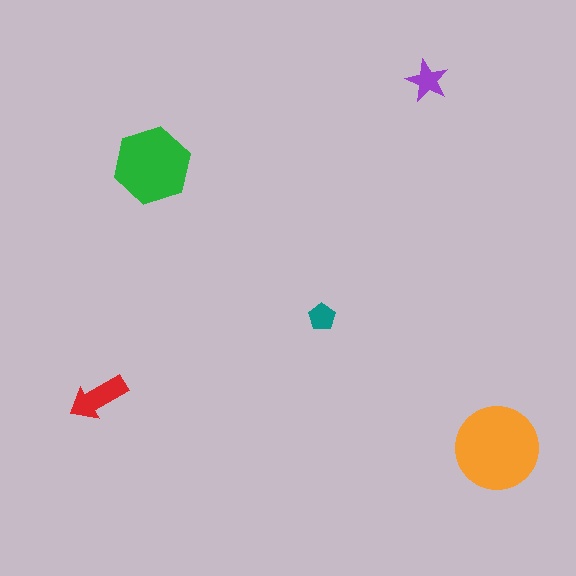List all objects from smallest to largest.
The teal pentagon, the purple star, the red arrow, the green hexagon, the orange circle.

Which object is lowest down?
The orange circle is bottommost.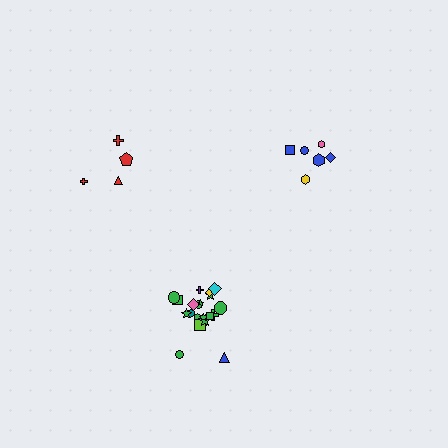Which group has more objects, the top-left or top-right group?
The top-right group.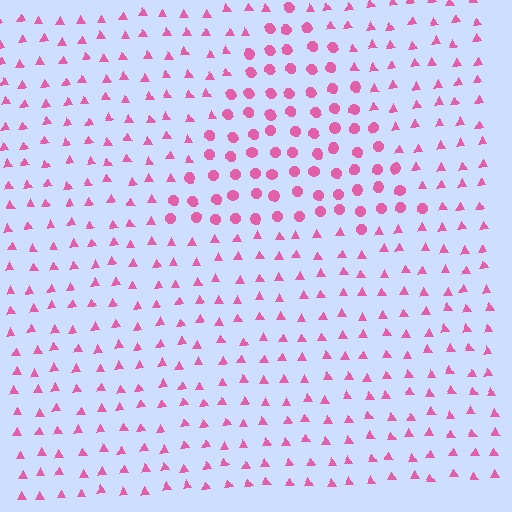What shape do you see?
I see a triangle.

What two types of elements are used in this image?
The image uses circles inside the triangle region and triangles outside it.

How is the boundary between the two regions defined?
The boundary is defined by a change in element shape: circles inside vs. triangles outside. All elements share the same color and spacing.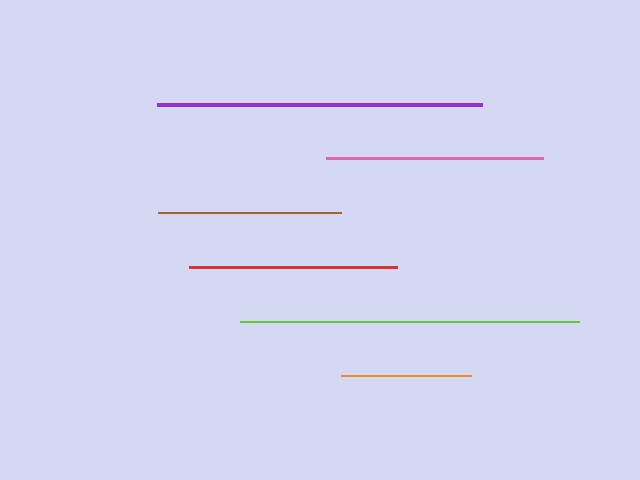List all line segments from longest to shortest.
From longest to shortest: lime, purple, pink, red, brown, orange.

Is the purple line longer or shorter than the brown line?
The purple line is longer than the brown line.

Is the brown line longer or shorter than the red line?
The red line is longer than the brown line.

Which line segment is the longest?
The lime line is the longest at approximately 339 pixels.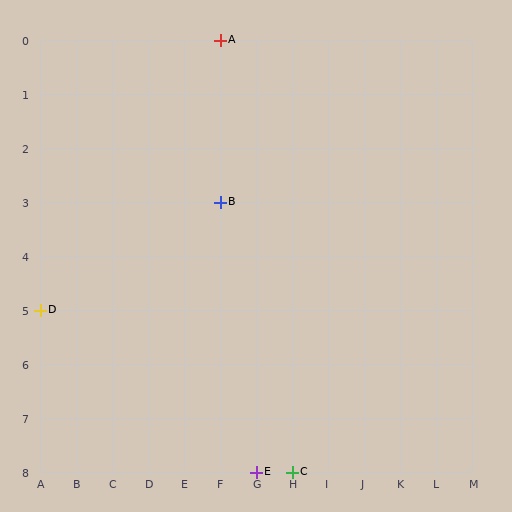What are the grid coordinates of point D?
Point D is at grid coordinates (A, 5).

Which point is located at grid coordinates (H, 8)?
Point C is at (H, 8).